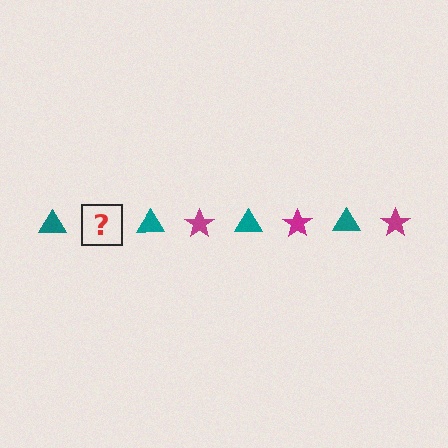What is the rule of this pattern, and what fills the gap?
The rule is that the pattern alternates between teal triangle and magenta star. The gap should be filled with a magenta star.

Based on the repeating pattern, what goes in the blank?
The blank should be a magenta star.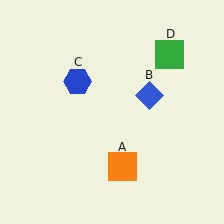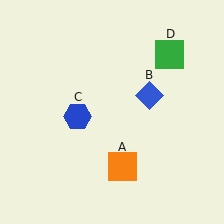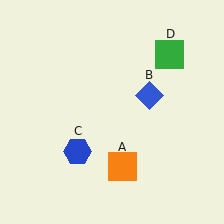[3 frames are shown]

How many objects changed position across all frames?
1 object changed position: blue hexagon (object C).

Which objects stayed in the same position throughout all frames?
Orange square (object A) and blue diamond (object B) and green square (object D) remained stationary.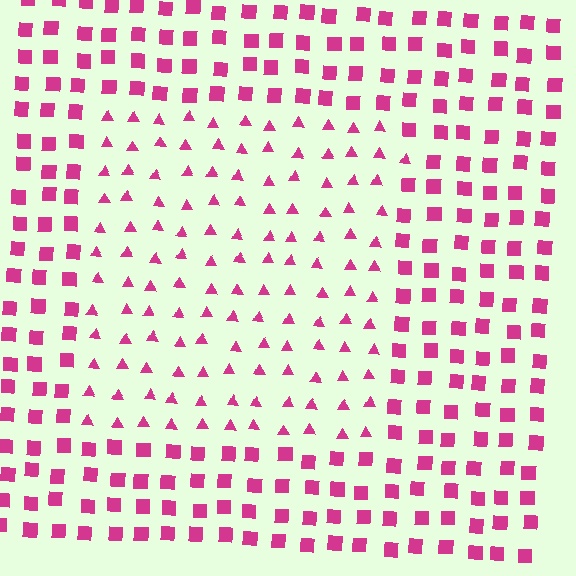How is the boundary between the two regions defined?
The boundary is defined by a change in element shape: triangles inside vs. squares outside. All elements share the same color and spacing.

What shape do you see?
I see a rectangle.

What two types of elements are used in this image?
The image uses triangles inside the rectangle region and squares outside it.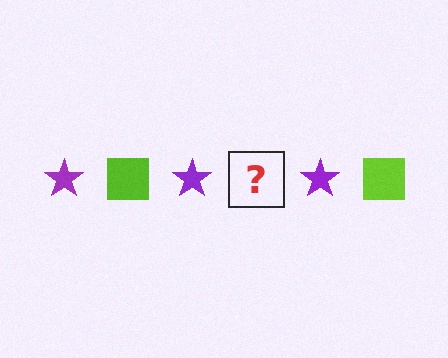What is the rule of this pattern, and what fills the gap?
The rule is that the pattern alternates between purple star and lime square. The gap should be filled with a lime square.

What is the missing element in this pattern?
The missing element is a lime square.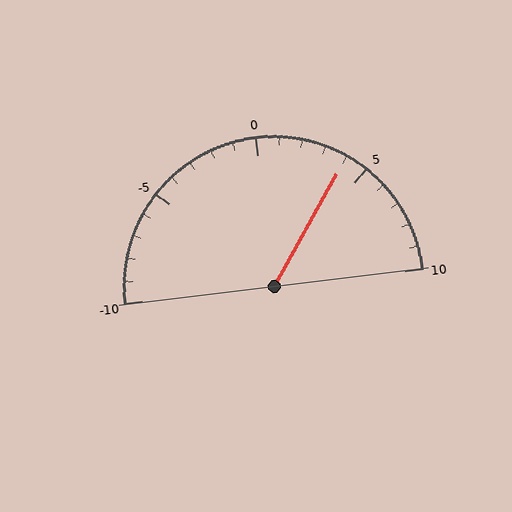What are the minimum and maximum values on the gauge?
The gauge ranges from -10 to 10.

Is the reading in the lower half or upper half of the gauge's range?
The reading is in the upper half of the range (-10 to 10).